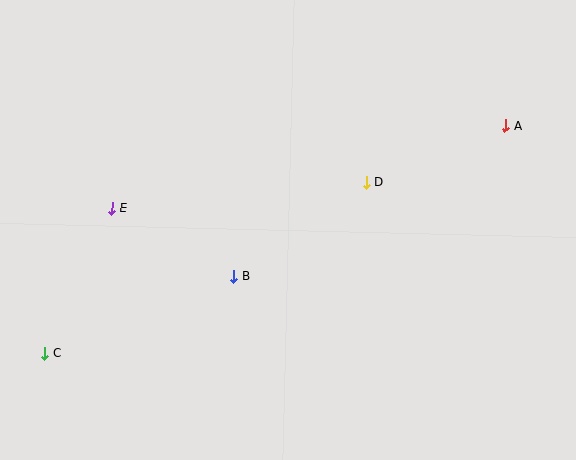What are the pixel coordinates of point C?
Point C is at (45, 353).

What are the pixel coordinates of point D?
Point D is at (366, 182).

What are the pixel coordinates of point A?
Point A is at (505, 126).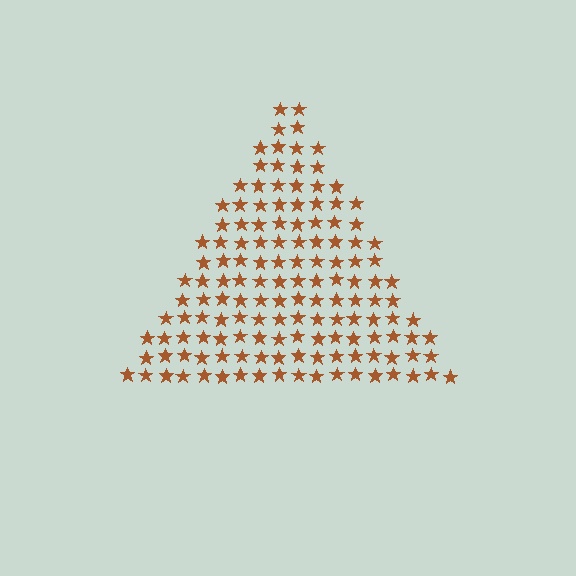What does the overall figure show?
The overall figure shows a triangle.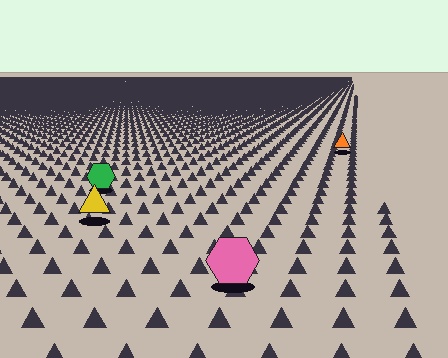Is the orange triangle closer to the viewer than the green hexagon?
No. The green hexagon is closer — you can tell from the texture gradient: the ground texture is coarser near it.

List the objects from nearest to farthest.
From nearest to farthest: the pink hexagon, the yellow triangle, the green hexagon, the orange triangle.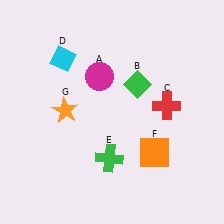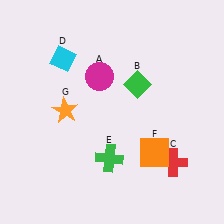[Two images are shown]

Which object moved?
The red cross (C) moved down.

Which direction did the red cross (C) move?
The red cross (C) moved down.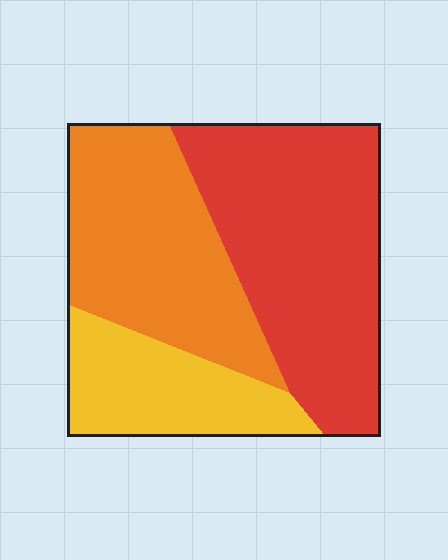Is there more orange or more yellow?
Orange.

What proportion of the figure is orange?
Orange covers 34% of the figure.